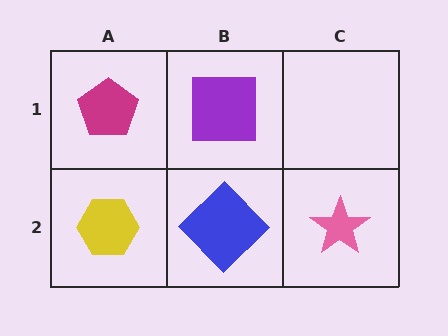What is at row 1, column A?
A magenta pentagon.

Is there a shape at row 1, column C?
No, that cell is empty.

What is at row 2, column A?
A yellow hexagon.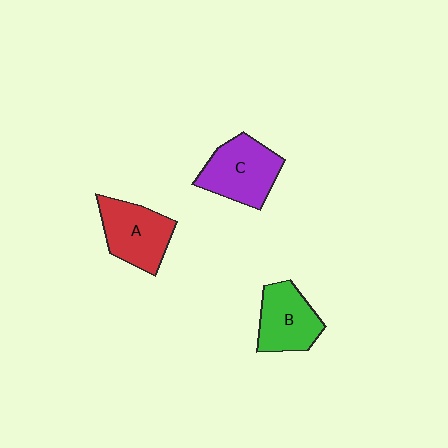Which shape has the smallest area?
Shape B (green).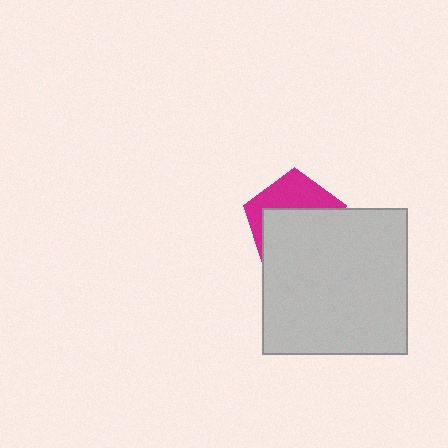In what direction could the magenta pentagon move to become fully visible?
The magenta pentagon could move up. That would shift it out from behind the light gray square entirely.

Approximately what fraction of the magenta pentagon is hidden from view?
Roughly 63% of the magenta pentagon is hidden behind the light gray square.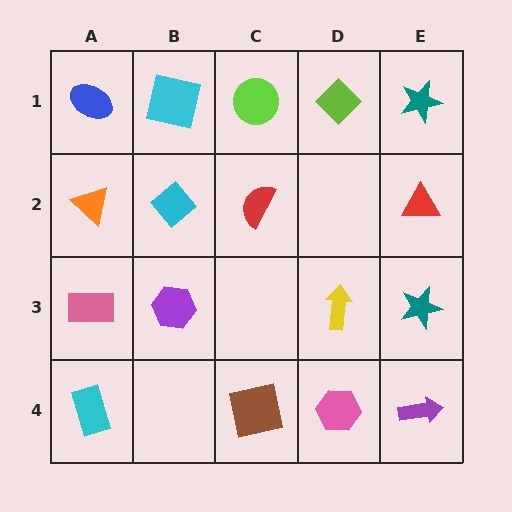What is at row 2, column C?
A red semicircle.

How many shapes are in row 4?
4 shapes.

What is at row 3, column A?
A pink rectangle.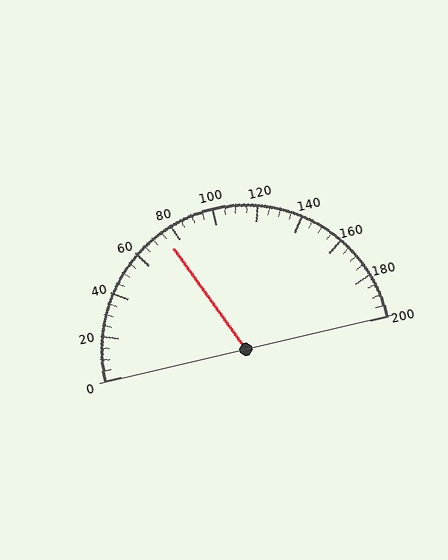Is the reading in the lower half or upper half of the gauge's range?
The reading is in the lower half of the range (0 to 200).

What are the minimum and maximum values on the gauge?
The gauge ranges from 0 to 200.